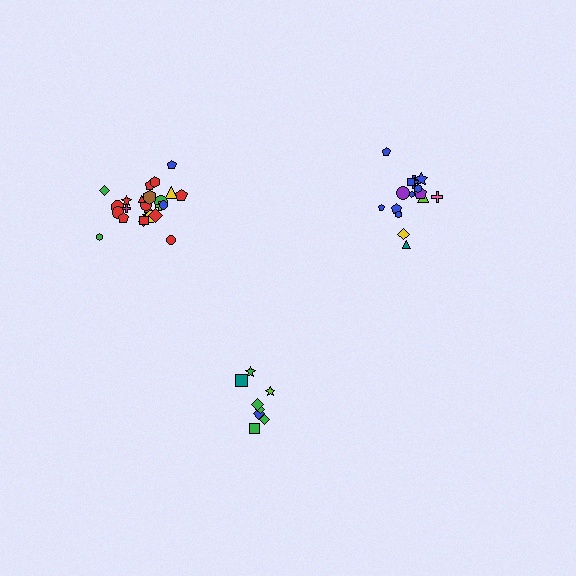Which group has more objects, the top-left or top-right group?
The top-left group.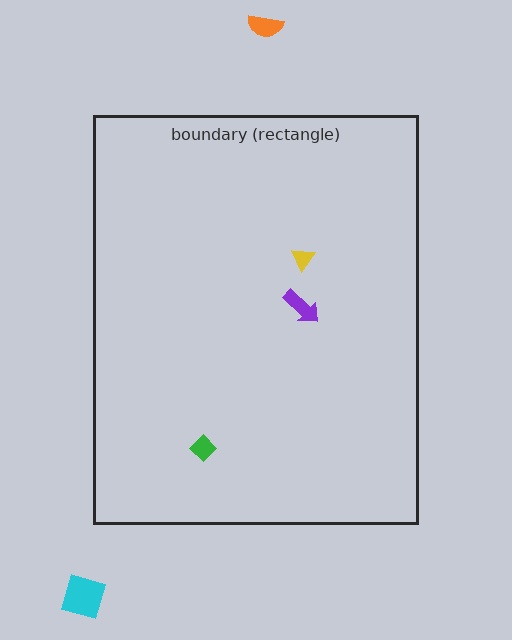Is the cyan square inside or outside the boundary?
Outside.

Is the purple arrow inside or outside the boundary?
Inside.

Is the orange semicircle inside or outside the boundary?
Outside.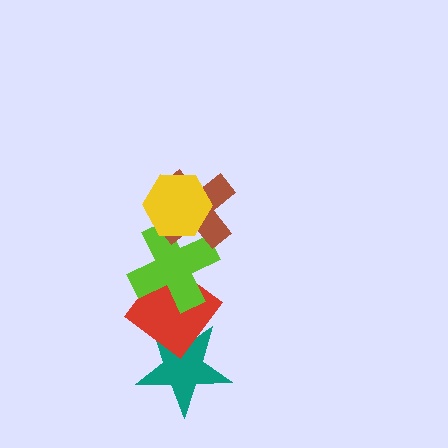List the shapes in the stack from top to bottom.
From top to bottom: the yellow hexagon, the brown cross, the lime cross, the red diamond, the teal star.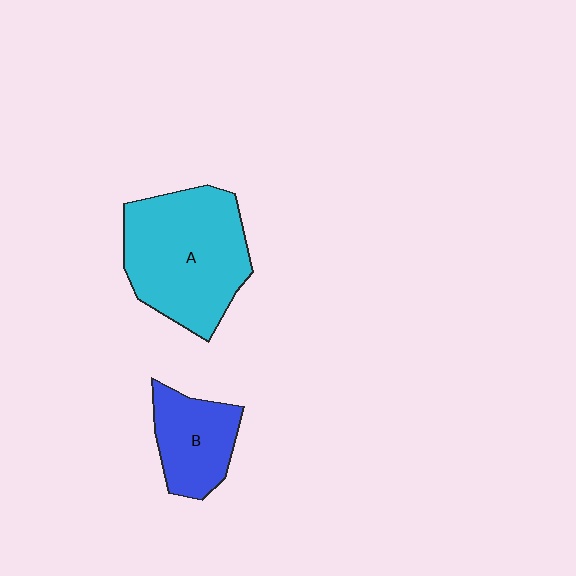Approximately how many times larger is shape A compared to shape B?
Approximately 2.0 times.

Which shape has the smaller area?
Shape B (blue).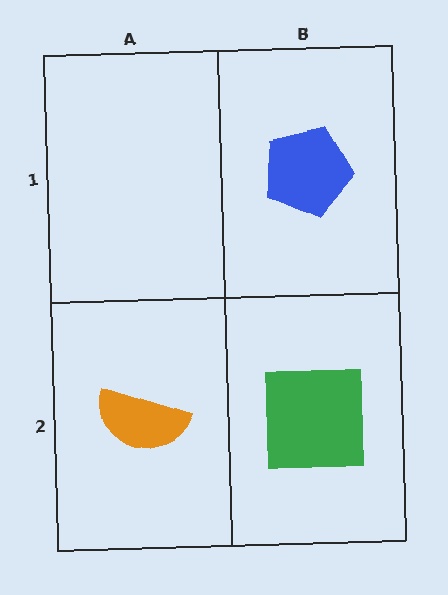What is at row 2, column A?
An orange semicircle.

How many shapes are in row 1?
1 shape.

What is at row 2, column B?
A green square.